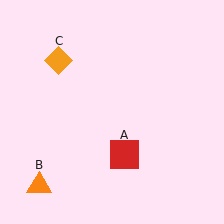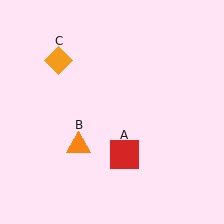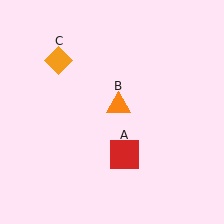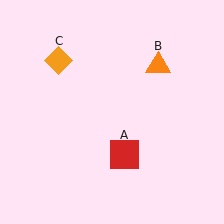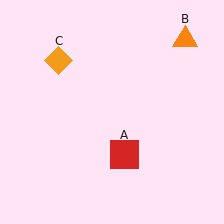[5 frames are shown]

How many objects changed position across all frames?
1 object changed position: orange triangle (object B).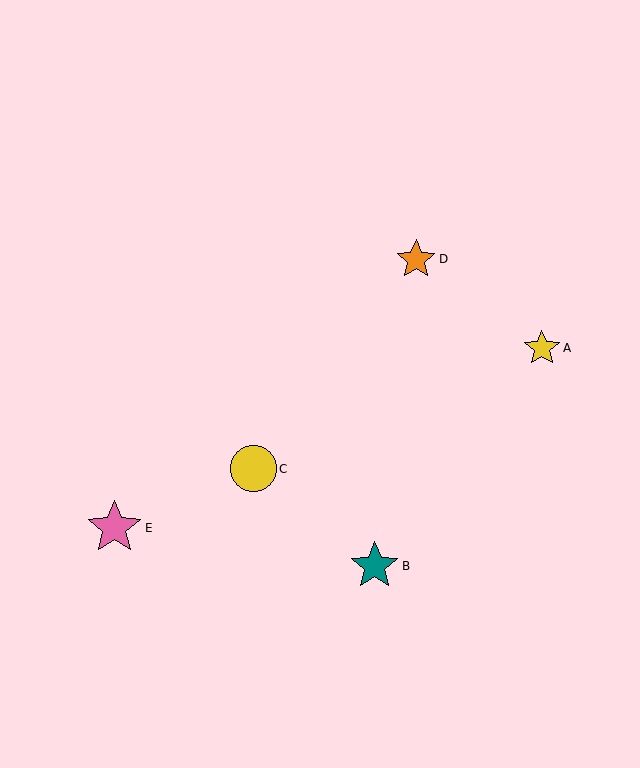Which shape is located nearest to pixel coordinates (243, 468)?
The yellow circle (labeled C) at (253, 469) is nearest to that location.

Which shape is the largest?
The pink star (labeled E) is the largest.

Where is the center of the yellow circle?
The center of the yellow circle is at (253, 469).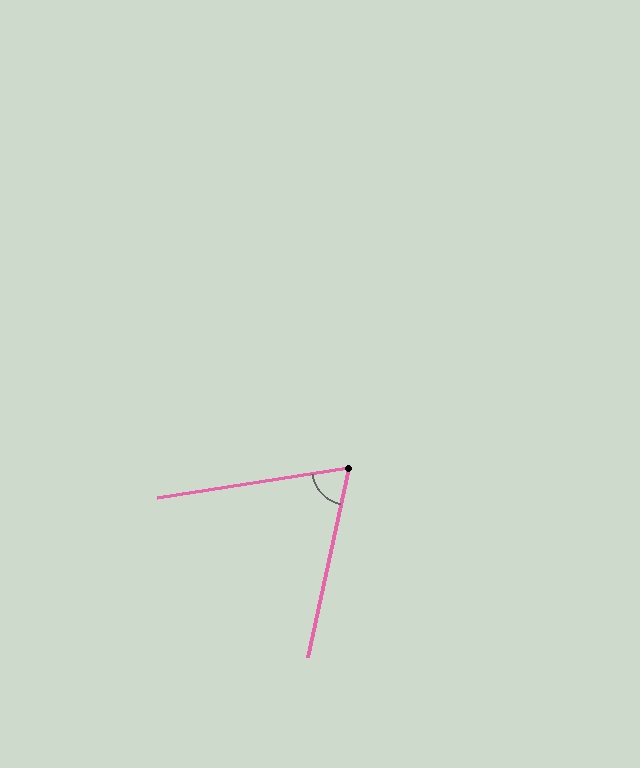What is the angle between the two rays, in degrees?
Approximately 69 degrees.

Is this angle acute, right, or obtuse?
It is acute.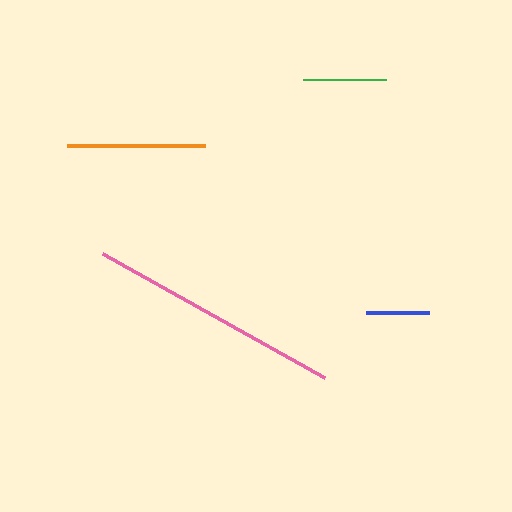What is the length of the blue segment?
The blue segment is approximately 63 pixels long.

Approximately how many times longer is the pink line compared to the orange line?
The pink line is approximately 1.8 times the length of the orange line.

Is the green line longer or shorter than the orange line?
The orange line is longer than the green line.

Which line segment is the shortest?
The blue line is the shortest at approximately 63 pixels.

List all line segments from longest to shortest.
From longest to shortest: pink, orange, green, blue.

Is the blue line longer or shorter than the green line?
The green line is longer than the blue line.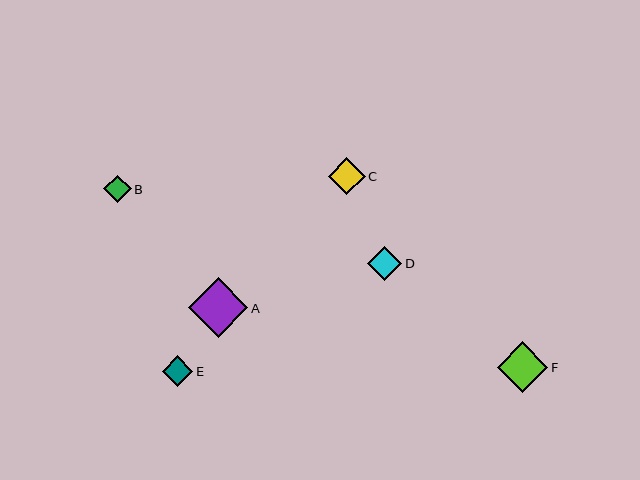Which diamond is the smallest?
Diamond B is the smallest with a size of approximately 27 pixels.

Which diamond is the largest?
Diamond A is the largest with a size of approximately 60 pixels.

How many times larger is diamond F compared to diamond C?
Diamond F is approximately 1.4 times the size of diamond C.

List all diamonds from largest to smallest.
From largest to smallest: A, F, C, D, E, B.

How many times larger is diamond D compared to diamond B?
Diamond D is approximately 1.3 times the size of diamond B.